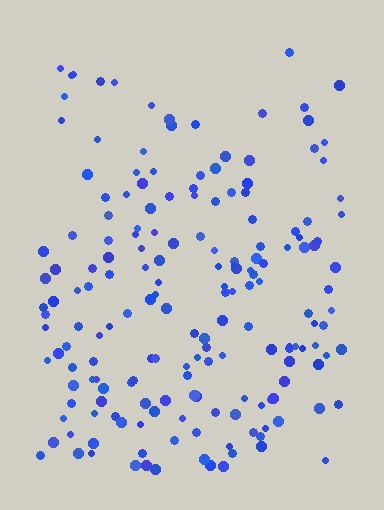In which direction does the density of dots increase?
From top to bottom, with the bottom side densest.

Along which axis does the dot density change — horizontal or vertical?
Vertical.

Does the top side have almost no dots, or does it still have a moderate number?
Still a moderate number, just noticeably fewer than the bottom.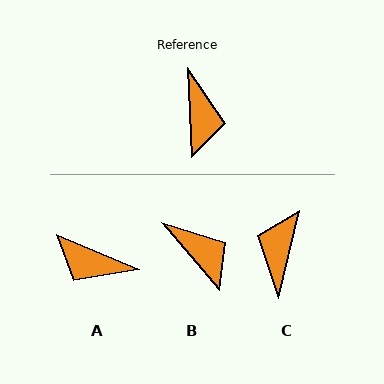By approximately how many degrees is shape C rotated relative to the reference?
Approximately 165 degrees counter-clockwise.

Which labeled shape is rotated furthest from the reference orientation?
C, about 165 degrees away.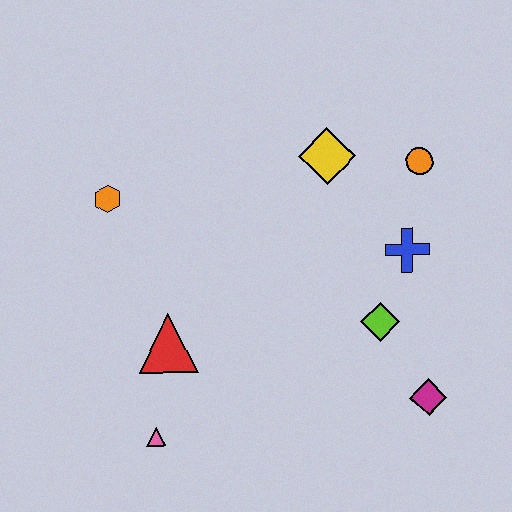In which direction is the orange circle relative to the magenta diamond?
The orange circle is above the magenta diamond.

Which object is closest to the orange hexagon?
The red triangle is closest to the orange hexagon.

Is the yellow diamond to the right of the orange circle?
No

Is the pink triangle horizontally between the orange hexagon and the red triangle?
Yes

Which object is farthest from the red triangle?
The orange circle is farthest from the red triangle.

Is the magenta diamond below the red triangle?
Yes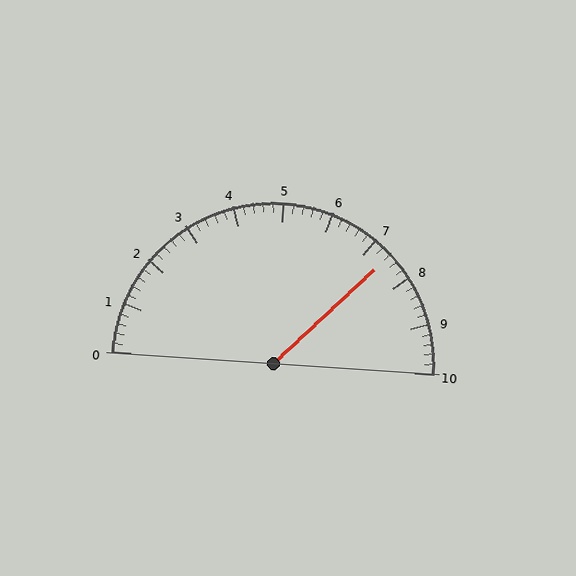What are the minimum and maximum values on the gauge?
The gauge ranges from 0 to 10.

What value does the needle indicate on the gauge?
The needle indicates approximately 7.4.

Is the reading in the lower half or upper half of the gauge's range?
The reading is in the upper half of the range (0 to 10).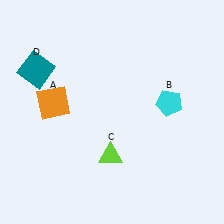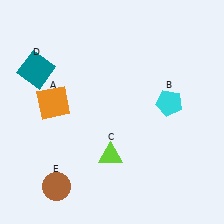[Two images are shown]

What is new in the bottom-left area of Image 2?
A brown circle (E) was added in the bottom-left area of Image 2.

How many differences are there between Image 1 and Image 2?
There is 1 difference between the two images.